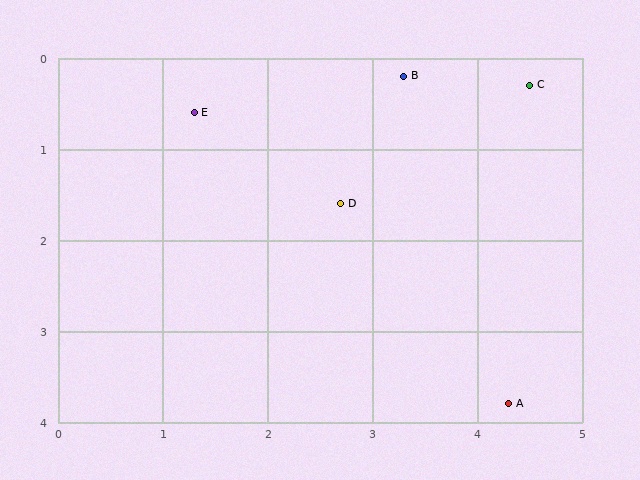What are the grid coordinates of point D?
Point D is at approximately (2.7, 1.6).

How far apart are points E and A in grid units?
Points E and A are about 4.4 grid units apart.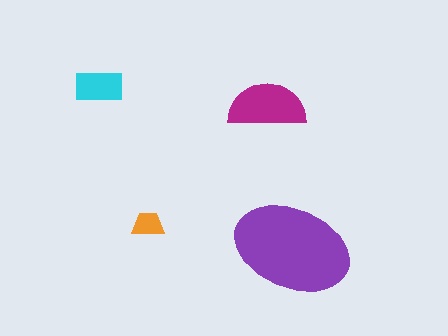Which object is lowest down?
The purple ellipse is bottommost.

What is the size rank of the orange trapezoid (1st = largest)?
4th.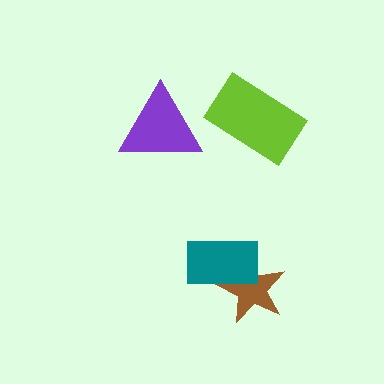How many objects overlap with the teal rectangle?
1 object overlaps with the teal rectangle.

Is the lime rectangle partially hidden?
No, no other shape covers it.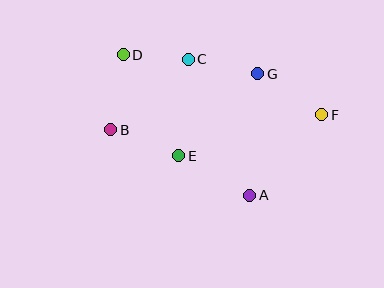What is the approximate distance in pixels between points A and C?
The distance between A and C is approximately 150 pixels.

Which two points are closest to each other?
Points C and D are closest to each other.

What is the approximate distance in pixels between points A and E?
The distance between A and E is approximately 81 pixels.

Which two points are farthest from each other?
Points B and F are farthest from each other.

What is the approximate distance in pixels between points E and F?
The distance between E and F is approximately 149 pixels.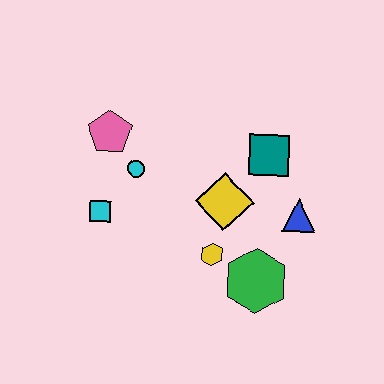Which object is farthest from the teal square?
The cyan square is farthest from the teal square.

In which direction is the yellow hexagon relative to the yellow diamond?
The yellow hexagon is below the yellow diamond.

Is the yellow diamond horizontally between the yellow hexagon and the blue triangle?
Yes